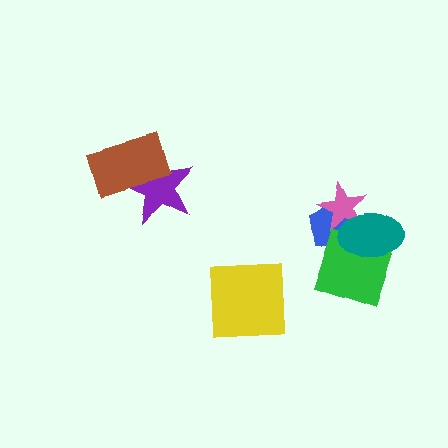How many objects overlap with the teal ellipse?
3 objects overlap with the teal ellipse.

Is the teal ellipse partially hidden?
No, no other shape covers it.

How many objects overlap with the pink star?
3 objects overlap with the pink star.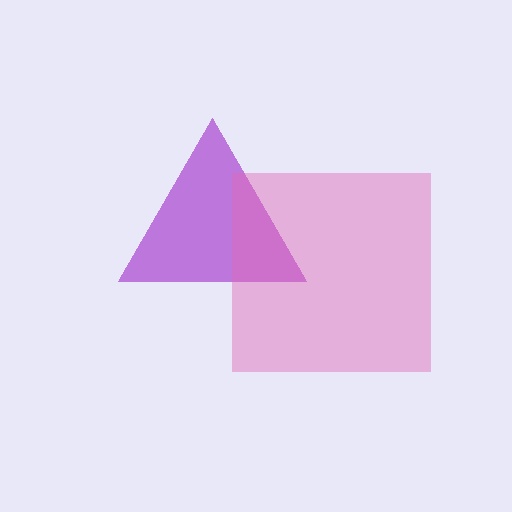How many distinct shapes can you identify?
There are 2 distinct shapes: a purple triangle, a pink square.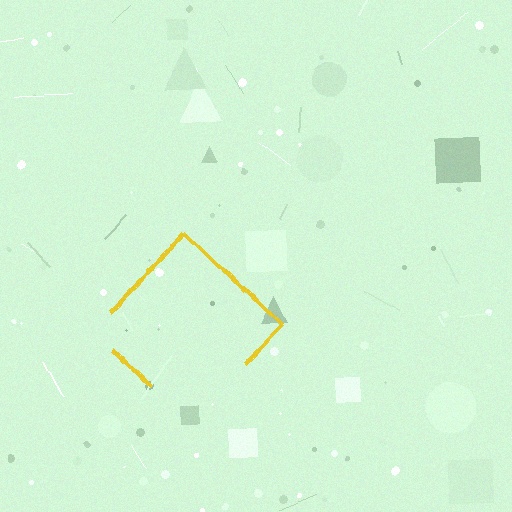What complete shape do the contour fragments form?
The contour fragments form a diamond.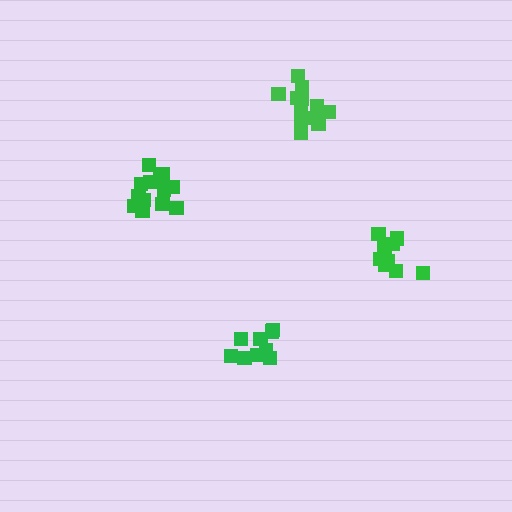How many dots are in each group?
Group 1: 13 dots, Group 2: 9 dots, Group 3: 13 dots, Group 4: 10 dots (45 total).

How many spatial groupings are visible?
There are 4 spatial groupings.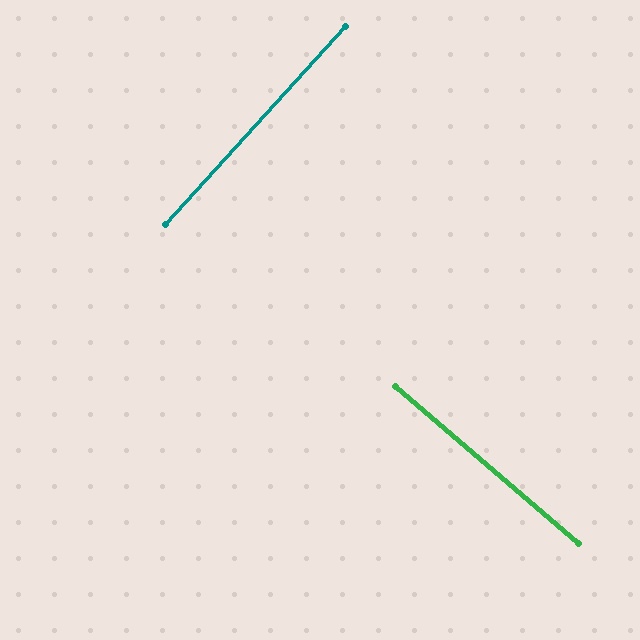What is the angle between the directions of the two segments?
Approximately 88 degrees.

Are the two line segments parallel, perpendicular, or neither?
Perpendicular — they meet at approximately 88°.